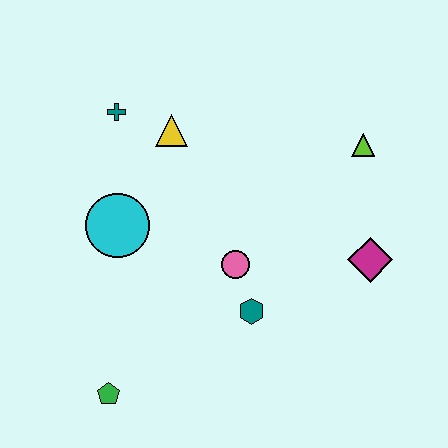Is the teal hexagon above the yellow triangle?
No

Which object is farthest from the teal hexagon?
The teal cross is farthest from the teal hexagon.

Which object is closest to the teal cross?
The yellow triangle is closest to the teal cross.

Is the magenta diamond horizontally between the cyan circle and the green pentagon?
No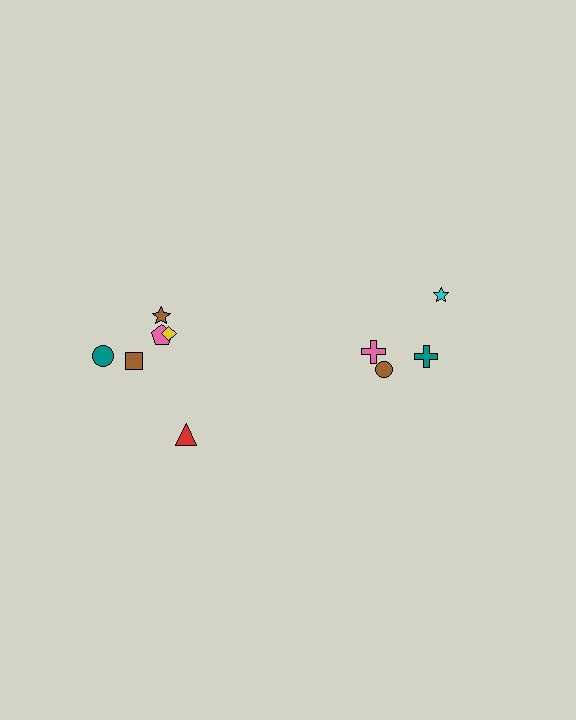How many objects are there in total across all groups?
There are 10 objects.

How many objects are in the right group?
There are 4 objects.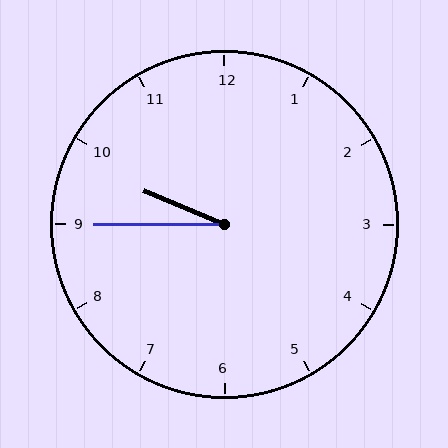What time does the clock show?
9:45.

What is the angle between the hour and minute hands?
Approximately 22 degrees.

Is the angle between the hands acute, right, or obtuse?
It is acute.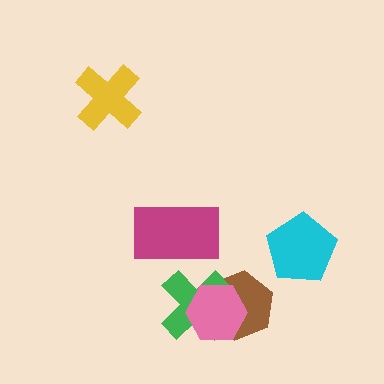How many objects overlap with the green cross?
2 objects overlap with the green cross.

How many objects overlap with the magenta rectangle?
0 objects overlap with the magenta rectangle.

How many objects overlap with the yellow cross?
0 objects overlap with the yellow cross.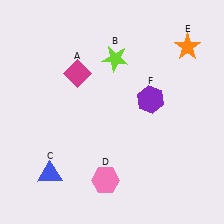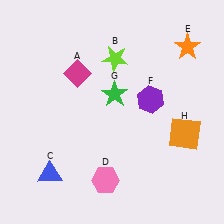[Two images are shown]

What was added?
A green star (G), an orange square (H) were added in Image 2.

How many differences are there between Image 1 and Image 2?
There are 2 differences between the two images.